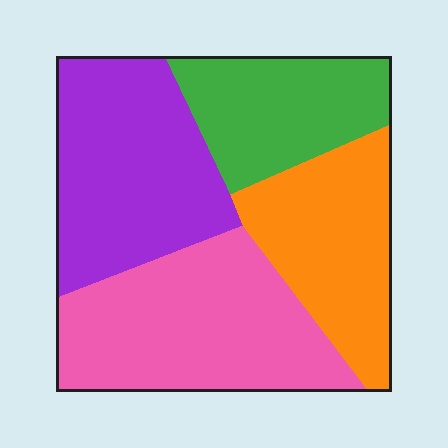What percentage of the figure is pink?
Pink covers about 30% of the figure.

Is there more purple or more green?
Purple.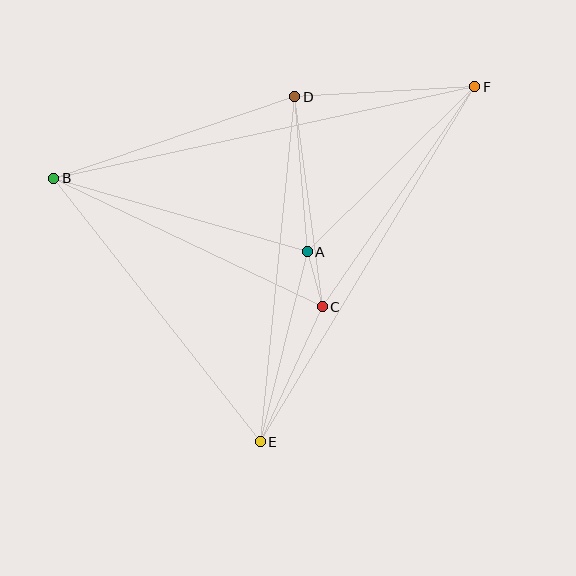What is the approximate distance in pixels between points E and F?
The distance between E and F is approximately 415 pixels.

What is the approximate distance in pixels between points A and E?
The distance between A and E is approximately 195 pixels.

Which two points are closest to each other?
Points A and C are closest to each other.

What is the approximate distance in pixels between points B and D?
The distance between B and D is approximately 254 pixels.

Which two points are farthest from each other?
Points B and F are farthest from each other.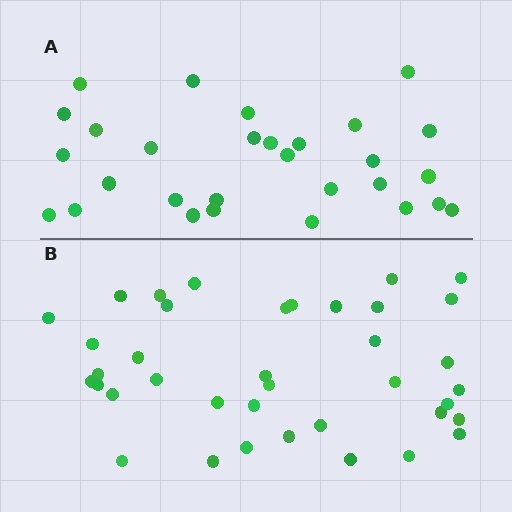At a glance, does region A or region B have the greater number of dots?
Region B (the bottom region) has more dots.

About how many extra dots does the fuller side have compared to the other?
Region B has roughly 8 or so more dots than region A.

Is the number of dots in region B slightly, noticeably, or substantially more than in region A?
Region B has noticeably more, but not dramatically so. The ratio is roughly 1.3 to 1.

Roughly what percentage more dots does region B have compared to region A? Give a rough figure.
About 30% more.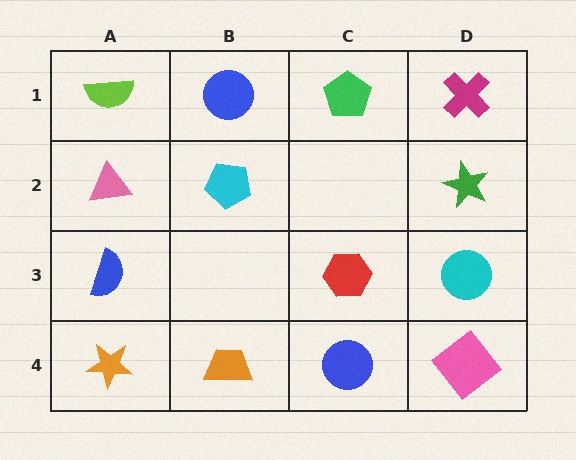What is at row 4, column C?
A blue circle.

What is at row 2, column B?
A cyan pentagon.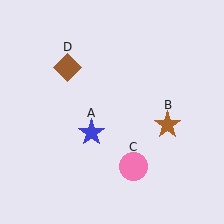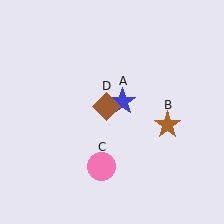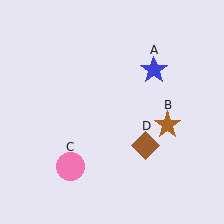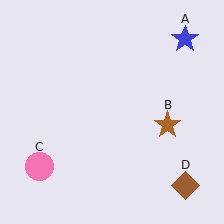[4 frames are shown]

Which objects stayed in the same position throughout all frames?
Brown star (object B) remained stationary.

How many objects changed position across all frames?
3 objects changed position: blue star (object A), pink circle (object C), brown diamond (object D).